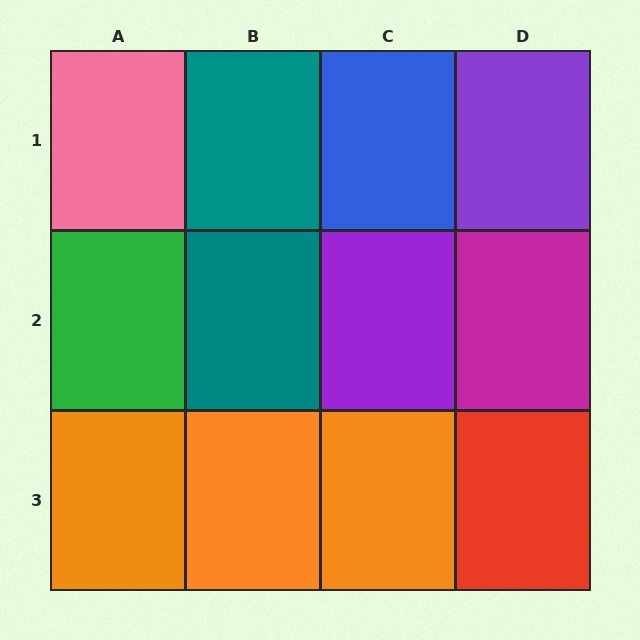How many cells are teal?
2 cells are teal.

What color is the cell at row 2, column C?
Purple.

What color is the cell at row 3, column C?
Orange.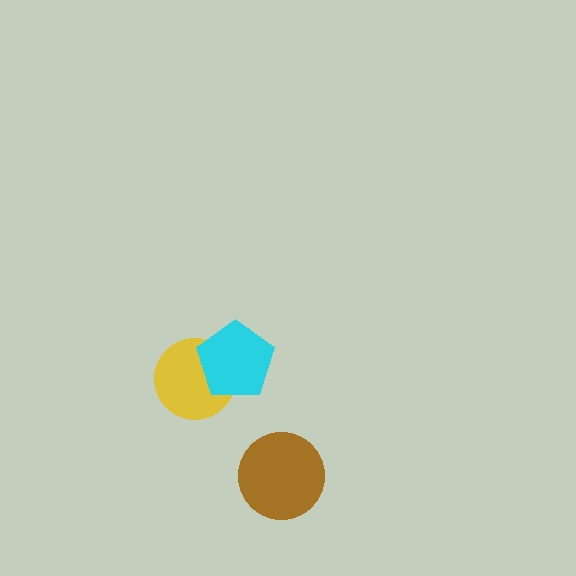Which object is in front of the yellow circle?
The cyan pentagon is in front of the yellow circle.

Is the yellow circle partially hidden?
Yes, it is partially covered by another shape.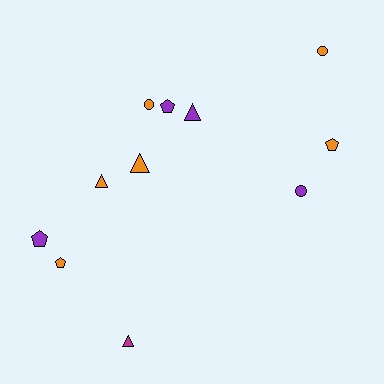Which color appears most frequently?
Orange, with 6 objects.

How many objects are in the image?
There are 11 objects.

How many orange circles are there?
There are 2 orange circles.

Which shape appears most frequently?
Pentagon, with 4 objects.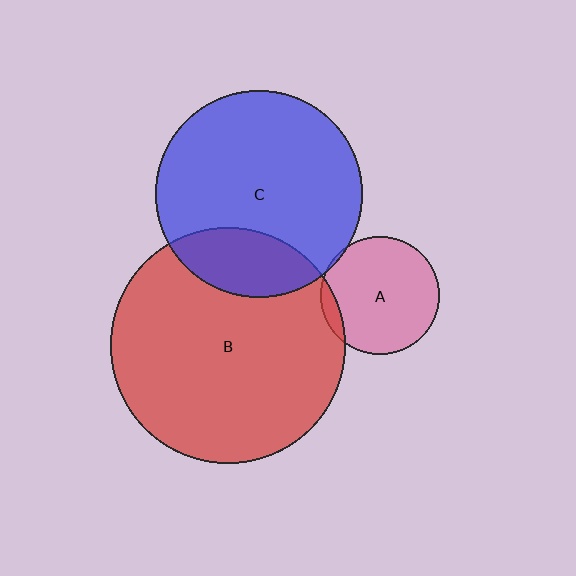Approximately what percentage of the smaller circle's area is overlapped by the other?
Approximately 20%.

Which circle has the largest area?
Circle B (red).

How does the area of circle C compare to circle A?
Approximately 3.0 times.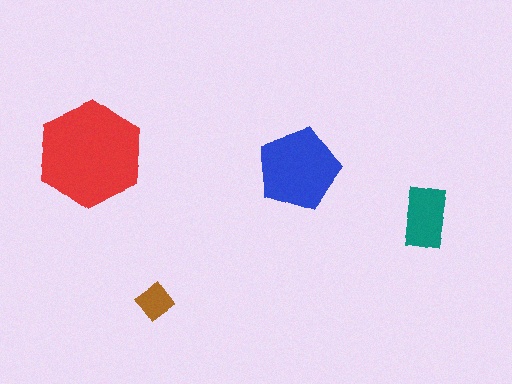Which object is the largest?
The red hexagon.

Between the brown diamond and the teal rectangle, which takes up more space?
The teal rectangle.